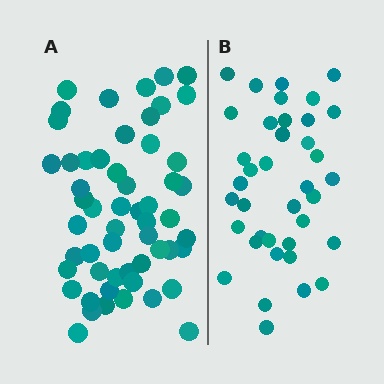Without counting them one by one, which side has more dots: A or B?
Region A (the left region) has more dots.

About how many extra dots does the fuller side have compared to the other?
Region A has approximately 15 more dots than region B.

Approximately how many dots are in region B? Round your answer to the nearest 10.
About 40 dots. (The exact count is 38, which rounds to 40.)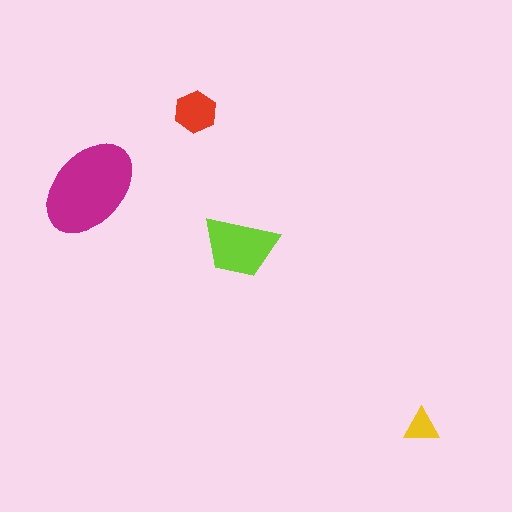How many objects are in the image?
There are 4 objects in the image.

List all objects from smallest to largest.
The yellow triangle, the red hexagon, the lime trapezoid, the magenta ellipse.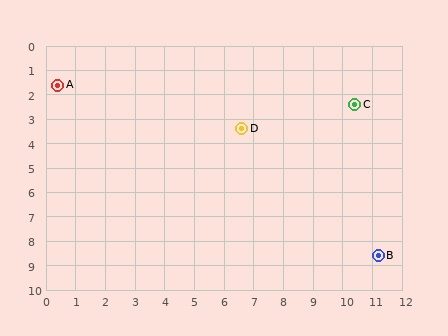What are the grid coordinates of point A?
Point A is at approximately (0.4, 1.6).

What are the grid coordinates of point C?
Point C is at approximately (10.4, 2.4).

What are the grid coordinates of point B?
Point B is at approximately (11.2, 8.6).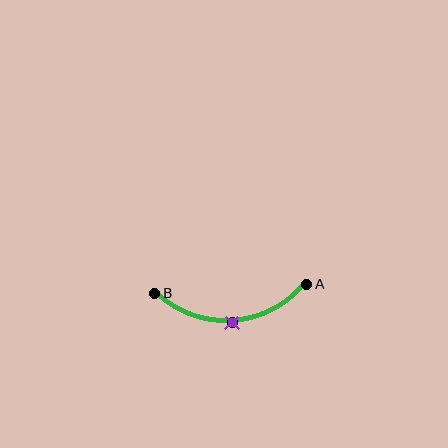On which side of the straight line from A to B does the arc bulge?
The arc bulges below the straight line connecting A and B.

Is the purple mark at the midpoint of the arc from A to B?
Yes. The purple mark lies on the arc at equal arc-length from both A and B — it is the arc midpoint.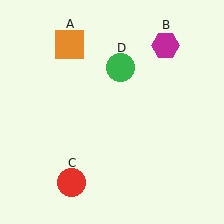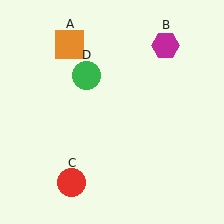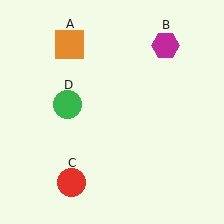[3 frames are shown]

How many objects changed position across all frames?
1 object changed position: green circle (object D).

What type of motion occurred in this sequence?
The green circle (object D) rotated counterclockwise around the center of the scene.